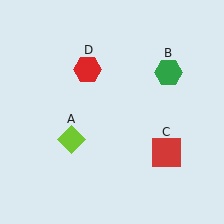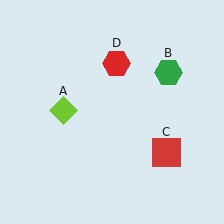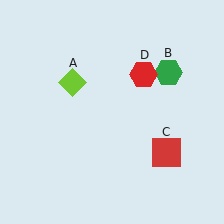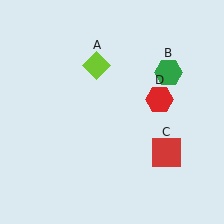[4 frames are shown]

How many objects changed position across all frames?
2 objects changed position: lime diamond (object A), red hexagon (object D).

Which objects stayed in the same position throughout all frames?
Green hexagon (object B) and red square (object C) remained stationary.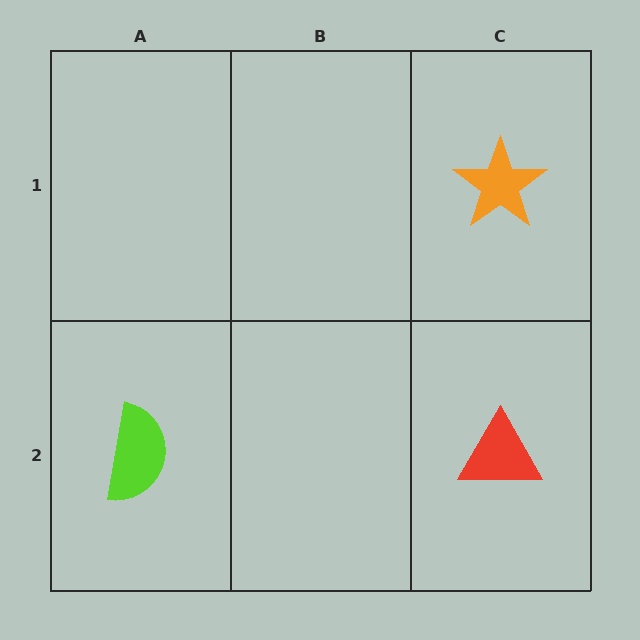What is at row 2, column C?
A red triangle.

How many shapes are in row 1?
1 shape.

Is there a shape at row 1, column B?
No, that cell is empty.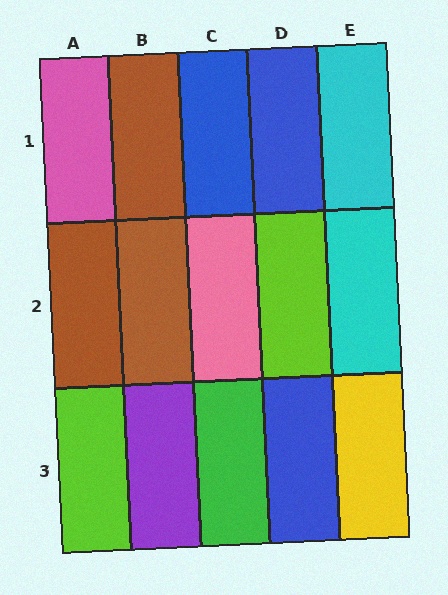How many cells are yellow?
1 cell is yellow.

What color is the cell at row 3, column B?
Purple.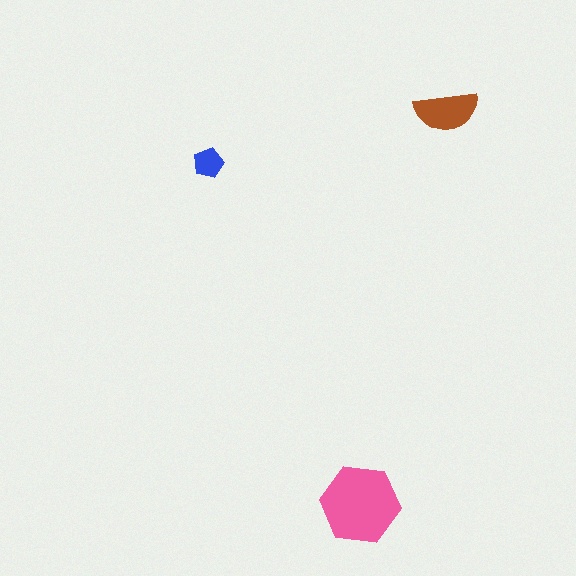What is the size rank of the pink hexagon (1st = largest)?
1st.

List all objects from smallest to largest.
The blue pentagon, the brown semicircle, the pink hexagon.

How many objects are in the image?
There are 3 objects in the image.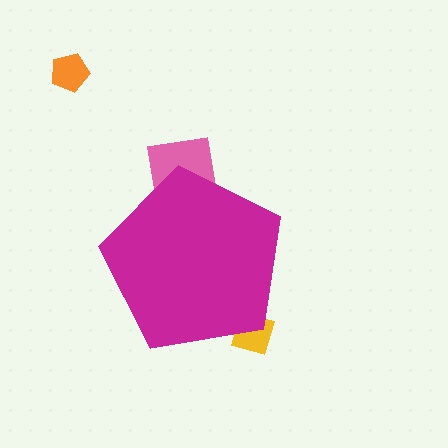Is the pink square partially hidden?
Yes, the pink square is partially hidden behind the magenta pentagon.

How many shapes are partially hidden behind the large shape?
2 shapes are partially hidden.